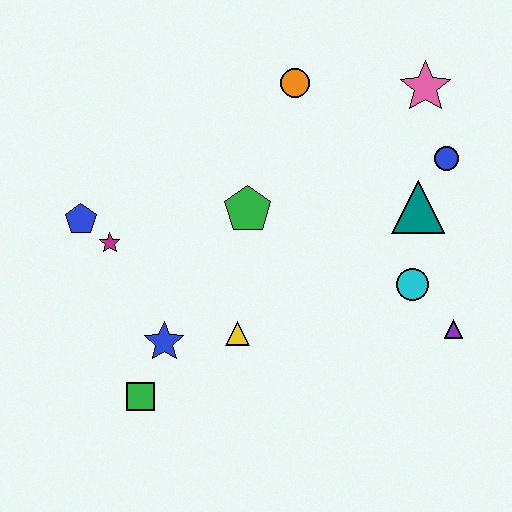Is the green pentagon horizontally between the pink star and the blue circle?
No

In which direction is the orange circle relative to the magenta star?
The orange circle is to the right of the magenta star.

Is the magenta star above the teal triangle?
No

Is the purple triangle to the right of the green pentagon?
Yes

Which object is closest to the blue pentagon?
The magenta star is closest to the blue pentagon.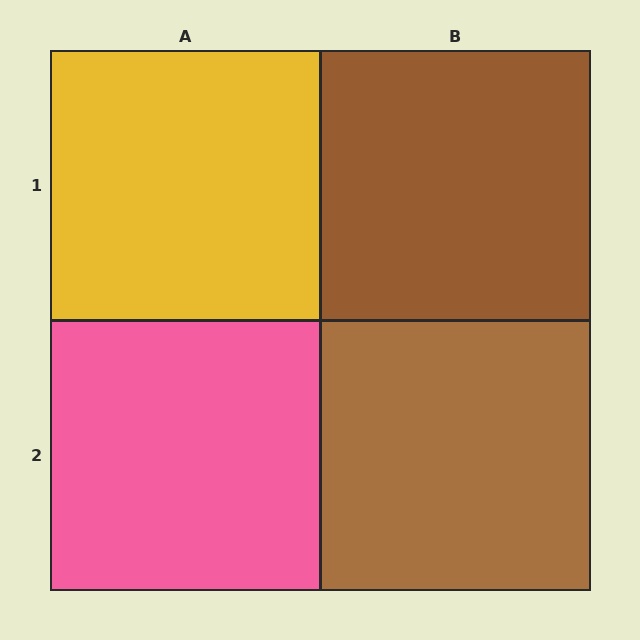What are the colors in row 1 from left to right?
Yellow, brown.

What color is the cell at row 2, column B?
Brown.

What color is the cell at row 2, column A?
Pink.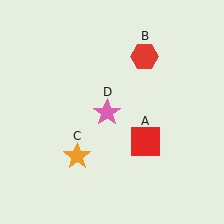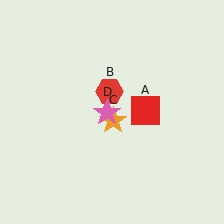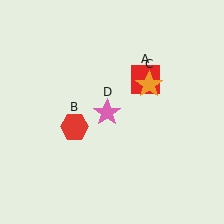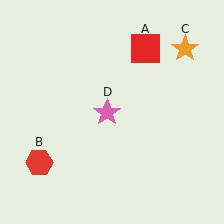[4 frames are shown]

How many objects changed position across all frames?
3 objects changed position: red square (object A), red hexagon (object B), orange star (object C).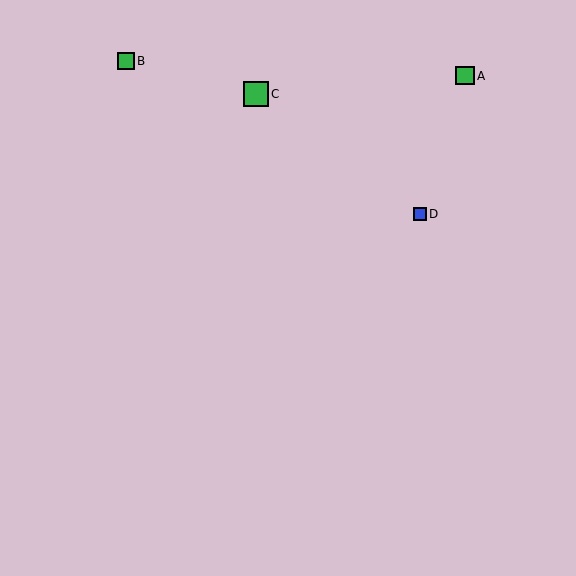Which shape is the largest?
The green square (labeled C) is the largest.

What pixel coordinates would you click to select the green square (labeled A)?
Click at (465, 76) to select the green square A.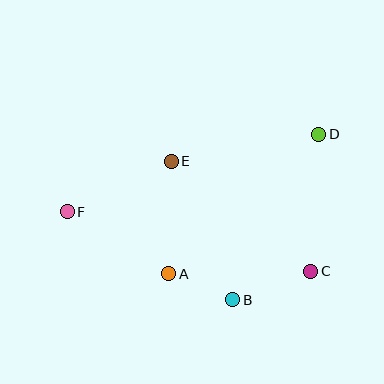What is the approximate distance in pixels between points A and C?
The distance between A and C is approximately 142 pixels.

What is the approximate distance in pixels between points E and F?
The distance between E and F is approximately 116 pixels.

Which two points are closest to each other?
Points A and B are closest to each other.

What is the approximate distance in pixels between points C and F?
The distance between C and F is approximately 250 pixels.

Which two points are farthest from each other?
Points D and F are farthest from each other.